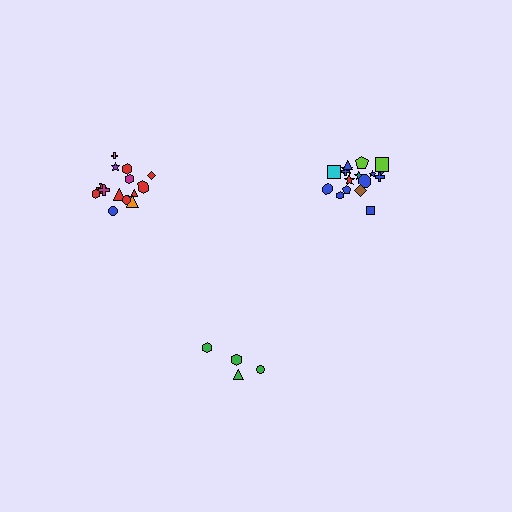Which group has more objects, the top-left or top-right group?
The top-right group.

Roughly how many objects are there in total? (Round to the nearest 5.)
Roughly 40 objects in total.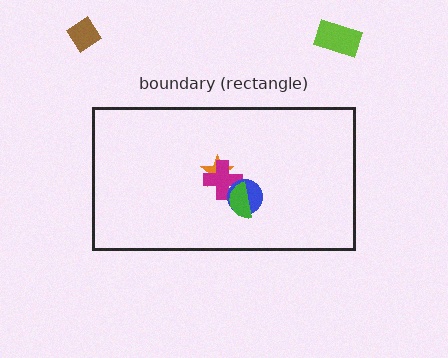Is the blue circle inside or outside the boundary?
Inside.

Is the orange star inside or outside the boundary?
Inside.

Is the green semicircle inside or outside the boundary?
Inside.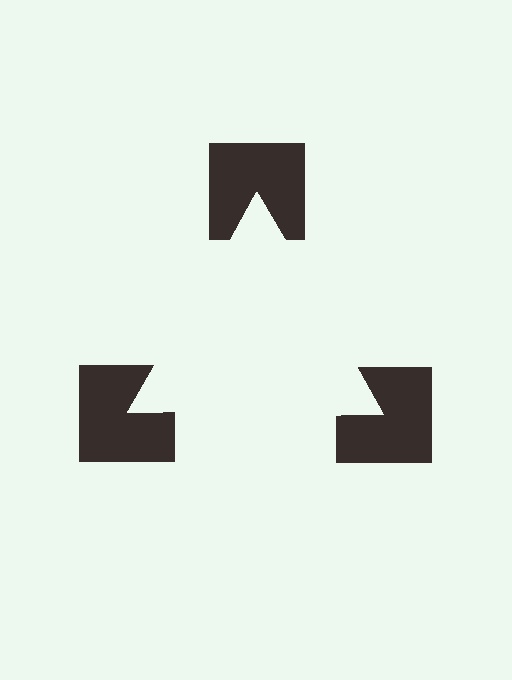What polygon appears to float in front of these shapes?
An illusory triangle — its edges are inferred from the aligned wedge cuts in the notched squares, not physically drawn.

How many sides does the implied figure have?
3 sides.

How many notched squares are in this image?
There are 3 — one at each vertex of the illusory triangle.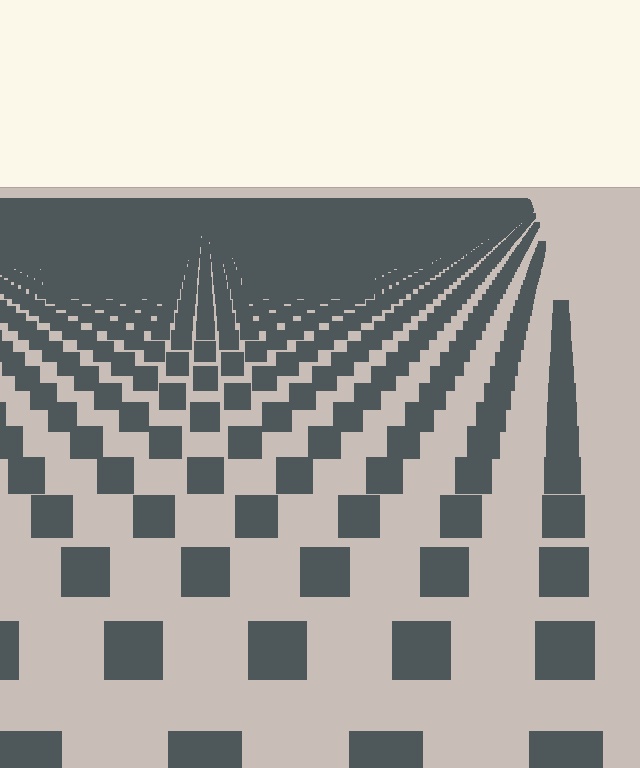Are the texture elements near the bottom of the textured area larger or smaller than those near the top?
Larger. Near the bottom, elements are closer to the viewer and appear at a bigger on-screen size.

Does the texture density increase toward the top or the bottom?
Density increases toward the top.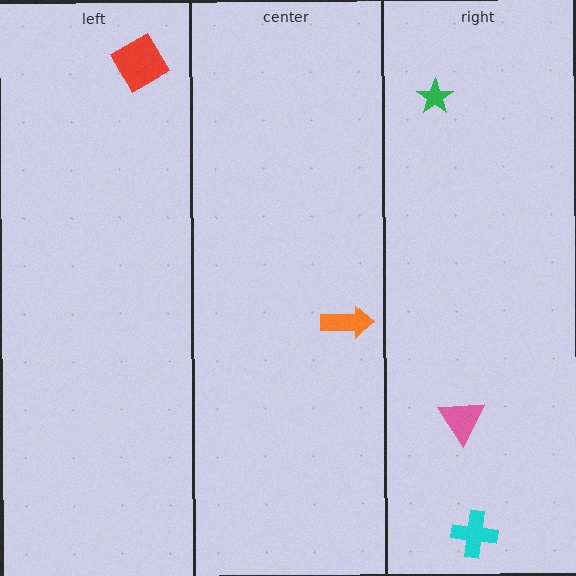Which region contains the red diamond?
The left region.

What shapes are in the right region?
The pink triangle, the green star, the cyan cross.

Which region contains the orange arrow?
The center region.